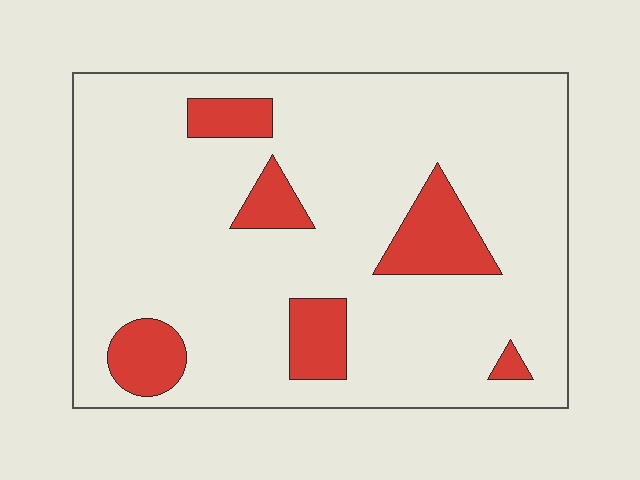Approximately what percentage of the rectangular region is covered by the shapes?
Approximately 15%.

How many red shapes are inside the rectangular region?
6.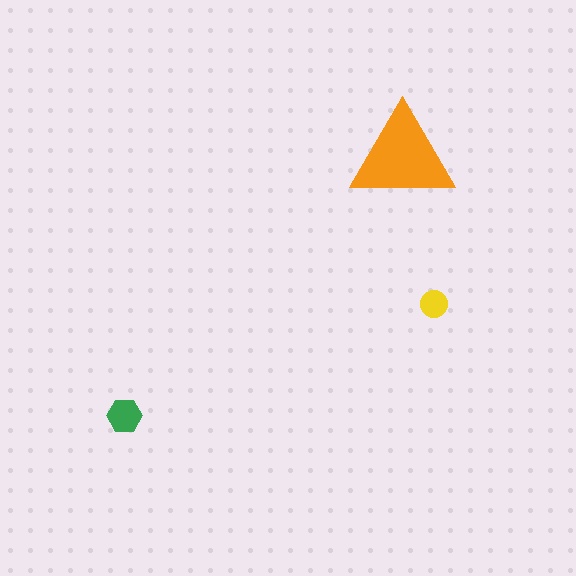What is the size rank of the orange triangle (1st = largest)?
1st.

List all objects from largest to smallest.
The orange triangle, the green hexagon, the yellow circle.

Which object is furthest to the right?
The yellow circle is rightmost.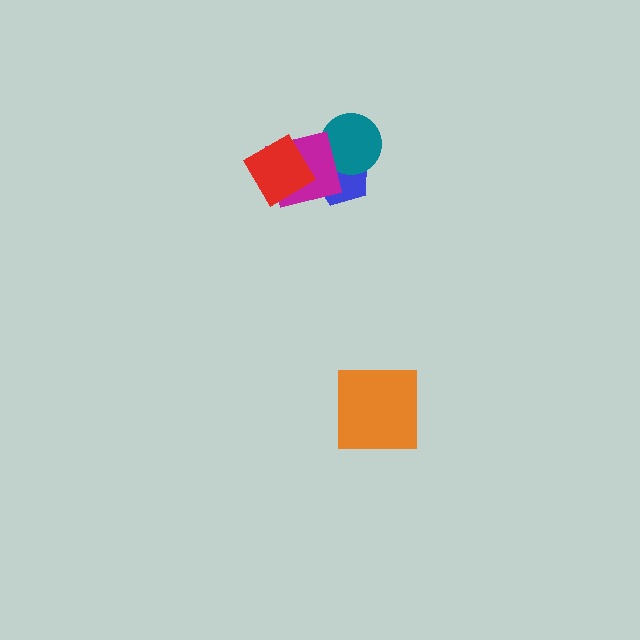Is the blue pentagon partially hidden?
Yes, it is partially covered by another shape.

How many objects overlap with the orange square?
0 objects overlap with the orange square.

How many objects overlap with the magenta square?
3 objects overlap with the magenta square.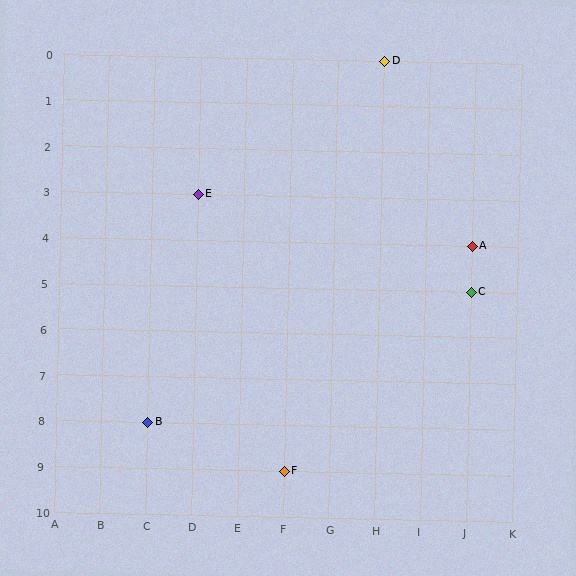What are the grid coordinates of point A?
Point A is at grid coordinates (J, 4).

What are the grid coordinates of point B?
Point B is at grid coordinates (C, 8).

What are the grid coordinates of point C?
Point C is at grid coordinates (J, 5).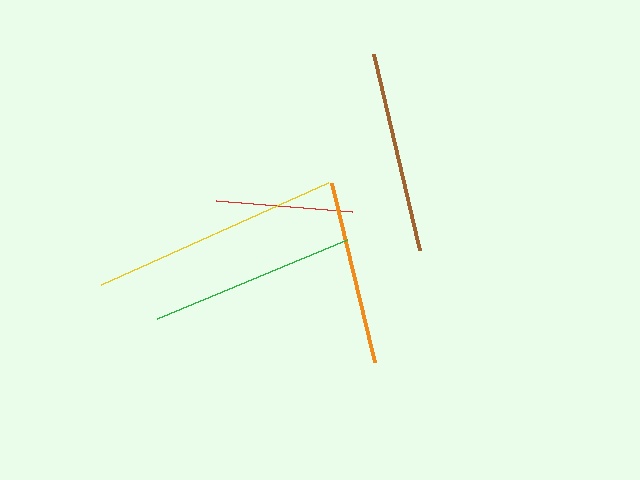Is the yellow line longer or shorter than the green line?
The yellow line is longer than the green line.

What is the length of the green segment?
The green segment is approximately 206 pixels long.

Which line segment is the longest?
The yellow line is the longest at approximately 249 pixels.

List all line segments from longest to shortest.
From longest to shortest: yellow, green, brown, orange, red.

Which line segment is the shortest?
The red line is the shortest at approximately 136 pixels.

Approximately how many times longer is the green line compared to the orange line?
The green line is approximately 1.1 times the length of the orange line.